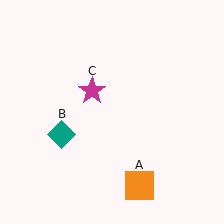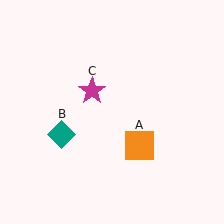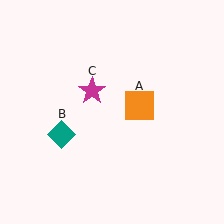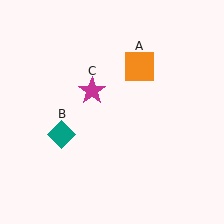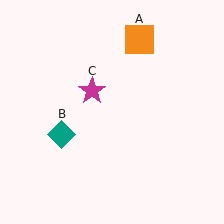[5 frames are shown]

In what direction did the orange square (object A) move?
The orange square (object A) moved up.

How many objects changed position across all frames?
1 object changed position: orange square (object A).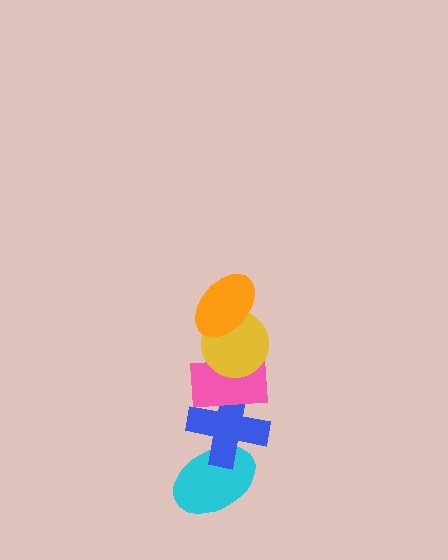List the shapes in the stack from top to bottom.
From top to bottom: the orange ellipse, the yellow circle, the pink rectangle, the blue cross, the cyan ellipse.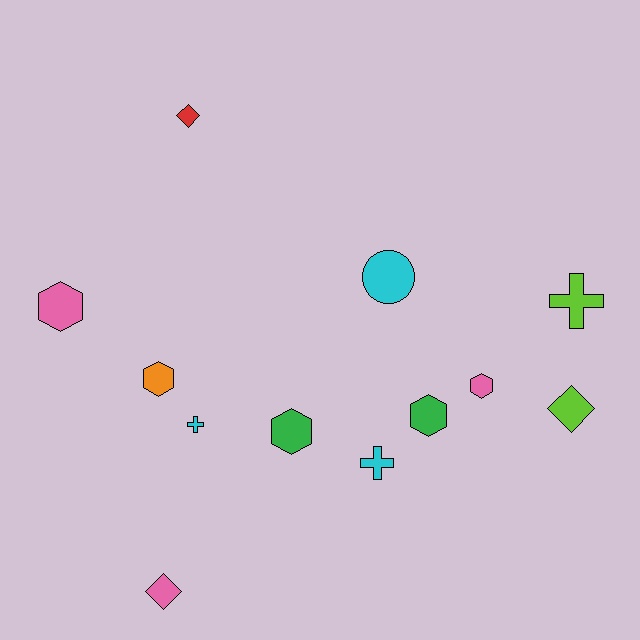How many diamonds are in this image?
There are 3 diamonds.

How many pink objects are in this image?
There are 3 pink objects.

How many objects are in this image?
There are 12 objects.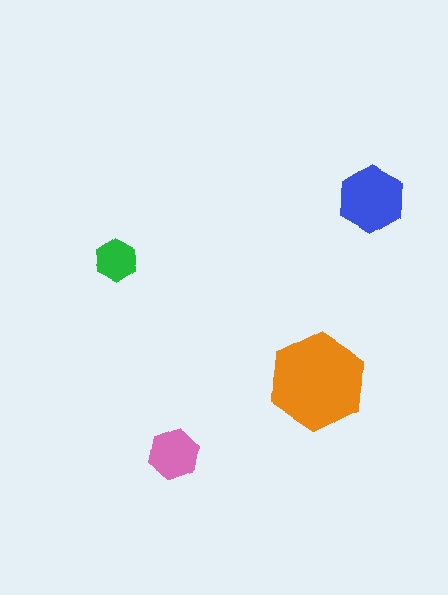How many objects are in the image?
There are 4 objects in the image.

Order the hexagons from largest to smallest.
the orange one, the blue one, the pink one, the green one.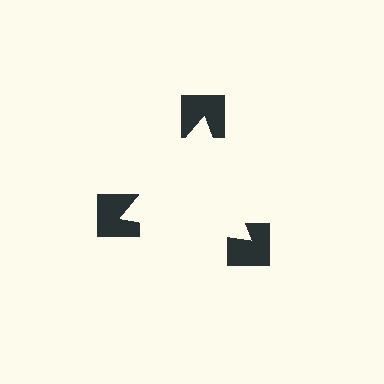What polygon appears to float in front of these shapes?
An illusory triangle — its edges are inferred from the aligned wedge cuts in the notched squares, not physically drawn.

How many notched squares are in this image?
There are 3 — one at each vertex of the illusory triangle.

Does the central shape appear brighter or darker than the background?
It typically appears slightly brighter than the background, even though no actual brightness change is drawn.